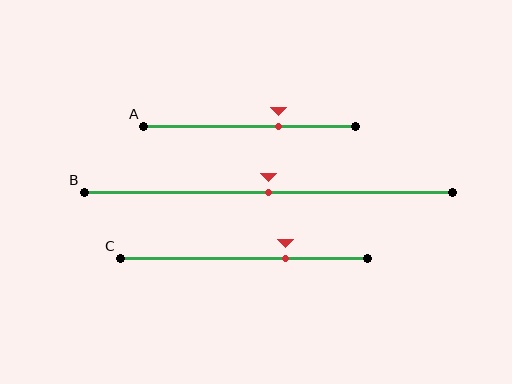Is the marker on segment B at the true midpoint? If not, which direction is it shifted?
Yes, the marker on segment B is at the true midpoint.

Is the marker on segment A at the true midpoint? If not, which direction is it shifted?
No, the marker on segment A is shifted to the right by about 13% of the segment length.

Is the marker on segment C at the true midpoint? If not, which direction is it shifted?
No, the marker on segment C is shifted to the right by about 17% of the segment length.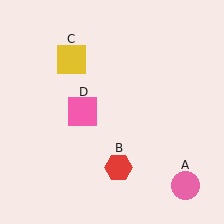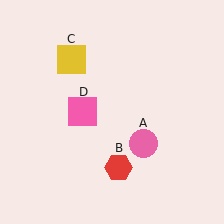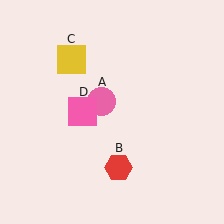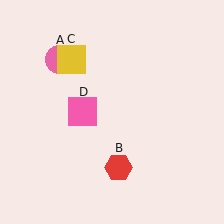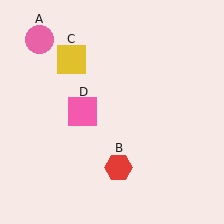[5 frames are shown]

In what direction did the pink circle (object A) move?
The pink circle (object A) moved up and to the left.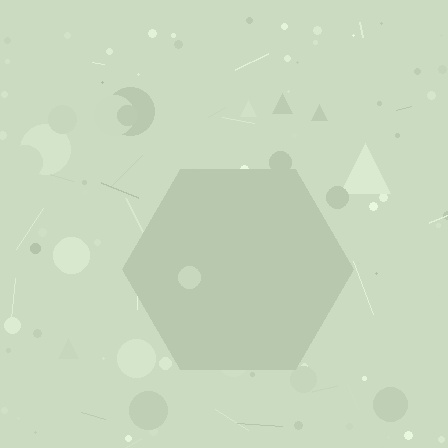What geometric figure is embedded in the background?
A hexagon is embedded in the background.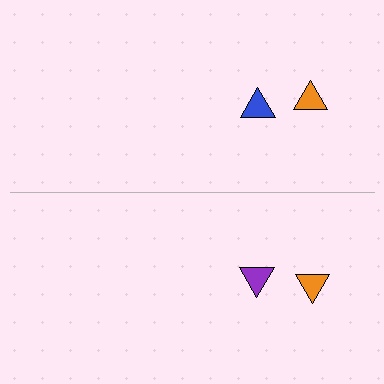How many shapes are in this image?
There are 4 shapes in this image.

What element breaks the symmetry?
The purple triangle on the bottom side breaks the symmetry — its mirror counterpart is blue.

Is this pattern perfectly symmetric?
No, the pattern is not perfectly symmetric. The purple triangle on the bottom side breaks the symmetry — its mirror counterpart is blue.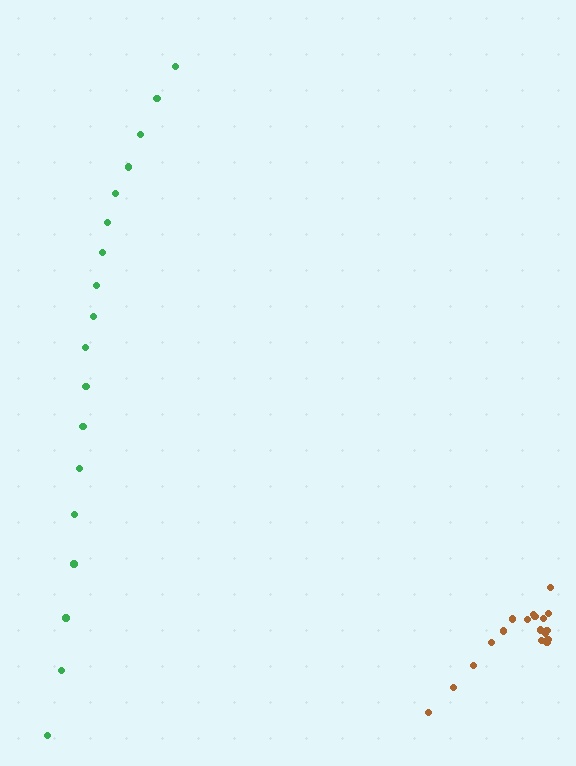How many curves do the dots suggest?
There are 2 distinct paths.